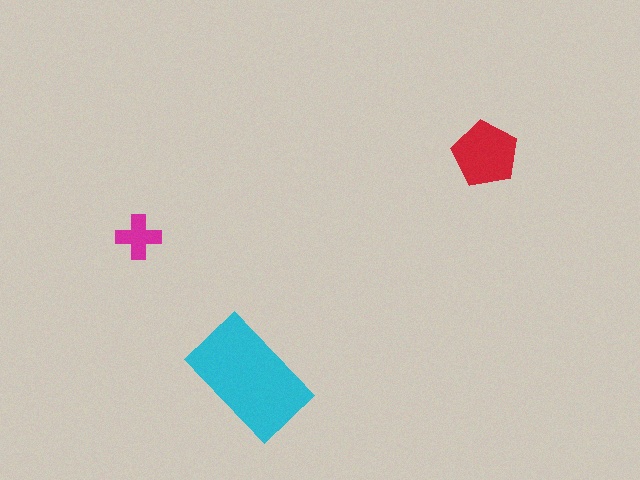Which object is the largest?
The cyan rectangle.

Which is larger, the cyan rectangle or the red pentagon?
The cyan rectangle.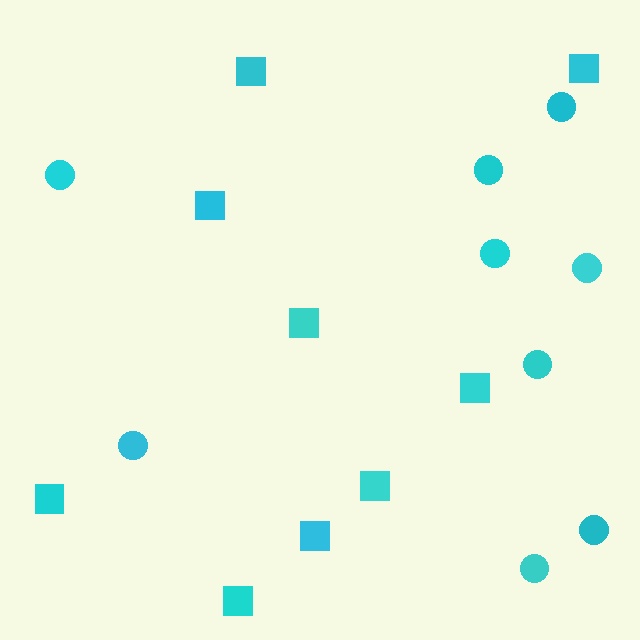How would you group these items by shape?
There are 2 groups: one group of squares (9) and one group of circles (9).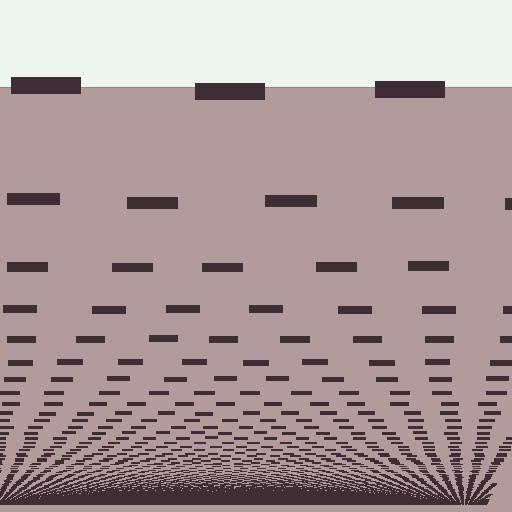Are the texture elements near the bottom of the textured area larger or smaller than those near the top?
Smaller. The gradient is inverted — elements near the bottom are smaller and denser.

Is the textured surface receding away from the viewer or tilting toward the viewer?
The surface appears to tilt toward the viewer. Texture elements get larger and sparser toward the top.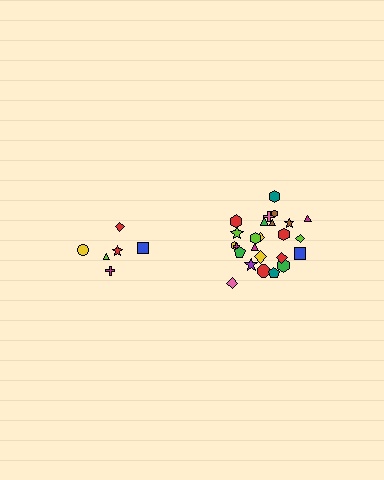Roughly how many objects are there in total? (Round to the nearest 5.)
Roughly 30 objects in total.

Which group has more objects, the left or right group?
The right group.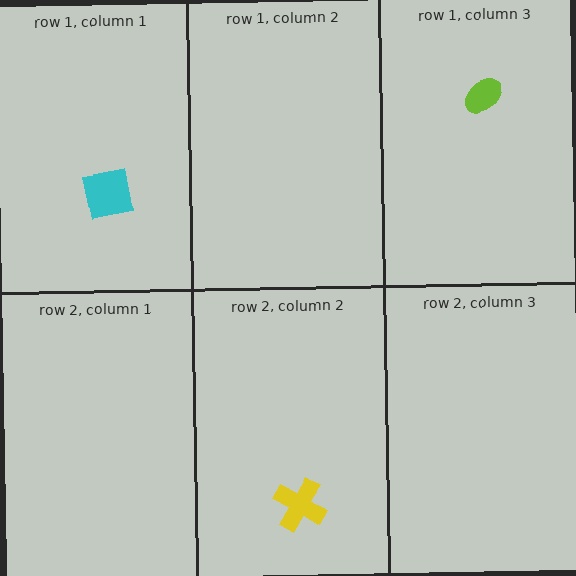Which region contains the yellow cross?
The row 2, column 2 region.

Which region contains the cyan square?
The row 1, column 1 region.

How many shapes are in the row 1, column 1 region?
1.